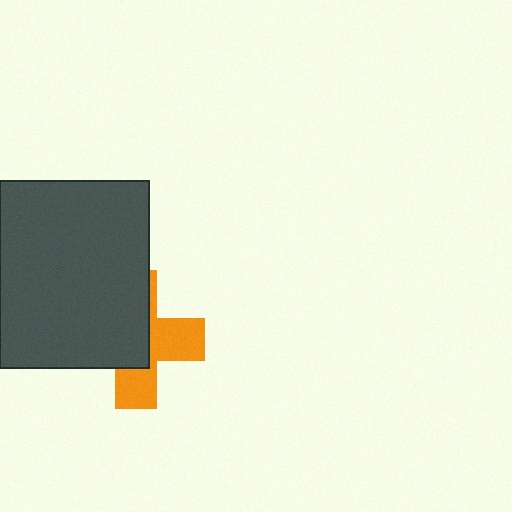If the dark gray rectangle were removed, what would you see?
You would see the complete orange cross.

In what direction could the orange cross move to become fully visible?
The orange cross could move toward the lower-right. That would shift it out from behind the dark gray rectangle entirely.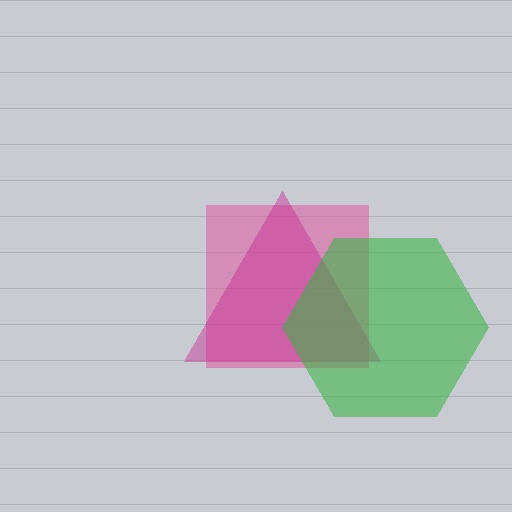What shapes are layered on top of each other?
The layered shapes are: a pink square, a magenta triangle, a green hexagon.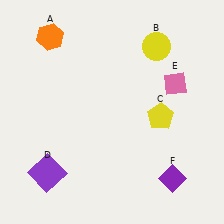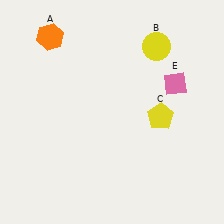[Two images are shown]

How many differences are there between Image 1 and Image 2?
There are 2 differences between the two images.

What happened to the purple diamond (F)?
The purple diamond (F) was removed in Image 2. It was in the bottom-right area of Image 1.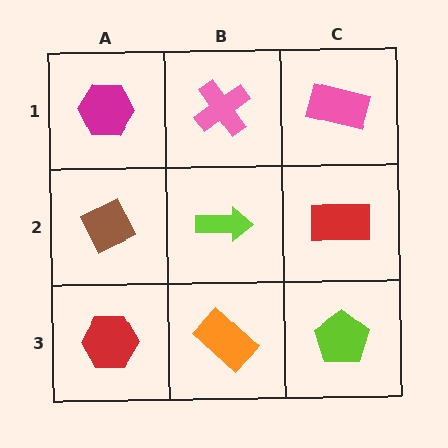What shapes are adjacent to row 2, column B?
A pink cross (row 1, column B), an orange rectangle (row 3, column B), a brown diamond (row 2, column A), a red rectangle (row 2, column C).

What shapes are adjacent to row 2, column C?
A pink rectangle (row 1, column C), a lime pentagon (row 3, column C), a lime arrow (row 2, column B).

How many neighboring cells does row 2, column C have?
3.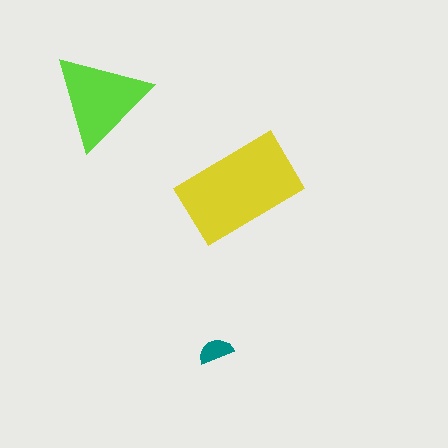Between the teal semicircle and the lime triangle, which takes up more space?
The lime triangle.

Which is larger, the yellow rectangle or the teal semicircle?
The yellow rectangle.